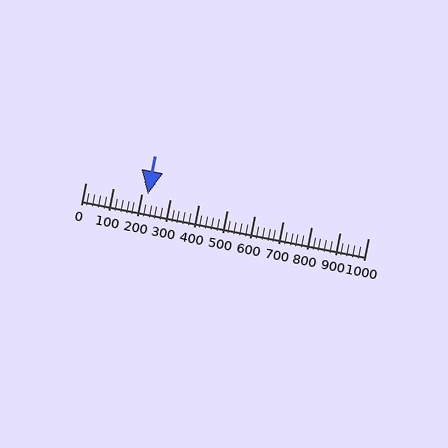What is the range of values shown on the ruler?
The ruler shows values from 0 to 1000.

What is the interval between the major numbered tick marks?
The major tick marks are spaced 100 units apart.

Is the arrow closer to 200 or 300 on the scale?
The arrow is closer to 200.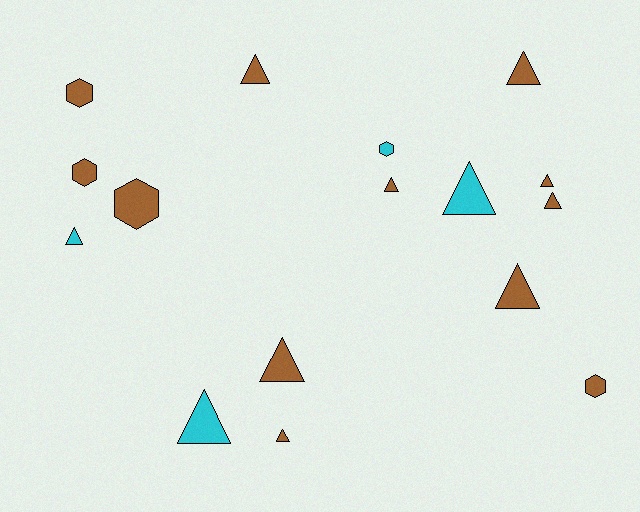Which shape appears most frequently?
Triangle, with 11 objects.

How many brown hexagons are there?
There are 4 brown hexagons.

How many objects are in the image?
There are 16 objects.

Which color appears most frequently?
Brown, with 12 objects.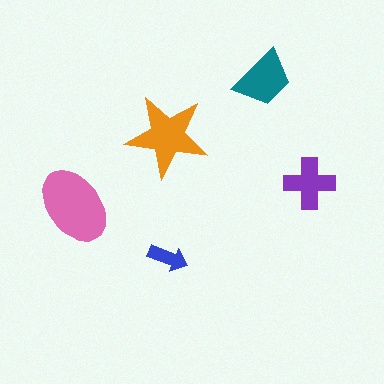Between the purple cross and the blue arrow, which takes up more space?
The purple cross.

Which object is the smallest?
The blue arrow.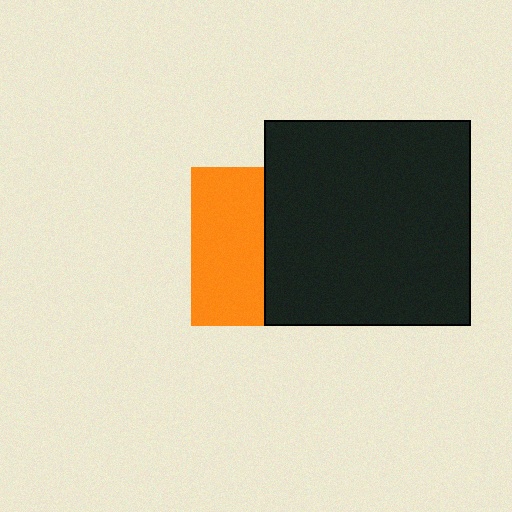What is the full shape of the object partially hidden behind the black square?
The partially hidden object is an orange square.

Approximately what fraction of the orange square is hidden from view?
Roughly 54% of the orange square is hidden behind the black square.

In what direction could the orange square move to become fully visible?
The orange square could move left. That would shift it out from behind the black square entirely.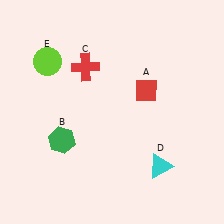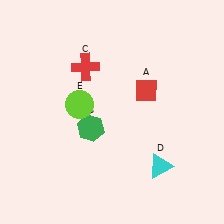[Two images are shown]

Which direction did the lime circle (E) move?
The lime circle (E) moved down.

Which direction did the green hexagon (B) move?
The green hexagon (B) moved right.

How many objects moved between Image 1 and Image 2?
2 objects moved between the two images.